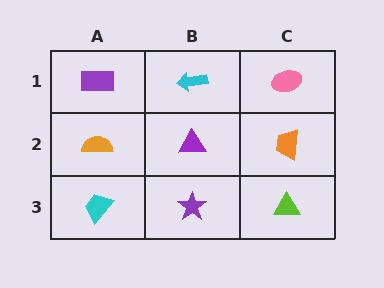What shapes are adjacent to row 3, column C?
An orange trapezoid (row 2, column C), a purple star (row 3, column B).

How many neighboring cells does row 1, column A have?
2.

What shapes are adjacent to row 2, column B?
A cyan arrow (row 1, column B), a purple star (row 3, column B), an orange semicircle (row 2, column A), an orange trapezoid (row 2, column C).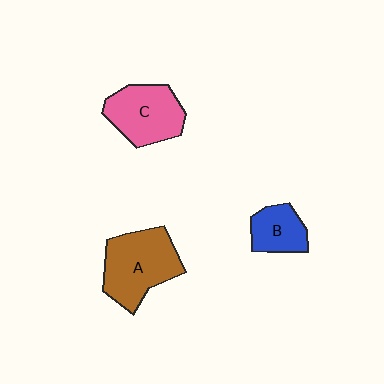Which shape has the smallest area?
Shape B (blue).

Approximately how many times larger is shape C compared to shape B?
Approximately 1.6 times.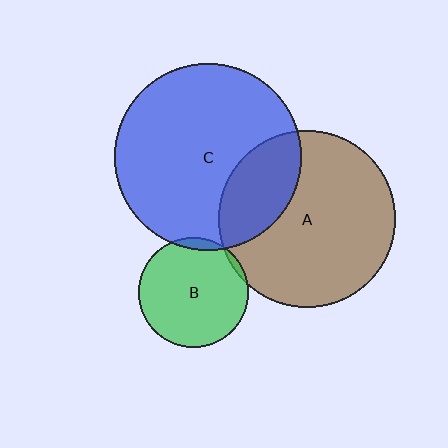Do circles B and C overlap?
Yes.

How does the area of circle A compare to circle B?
Approximately 2.6 times.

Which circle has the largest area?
Circle C (blue).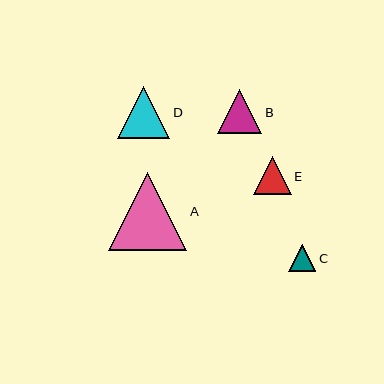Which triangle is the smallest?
Triangle C is the smallest with a size of approximately 27 pixels.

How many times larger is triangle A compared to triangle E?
Triangle A is approximately 2.1 times the size of triangle E.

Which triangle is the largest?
Triangle A is the largest with a size of approximately 78 pixels.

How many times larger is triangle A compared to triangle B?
Triangle A is approximately 1.8 times the size of triangle B.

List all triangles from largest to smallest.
From largest to smallest: A, D, B, E, C.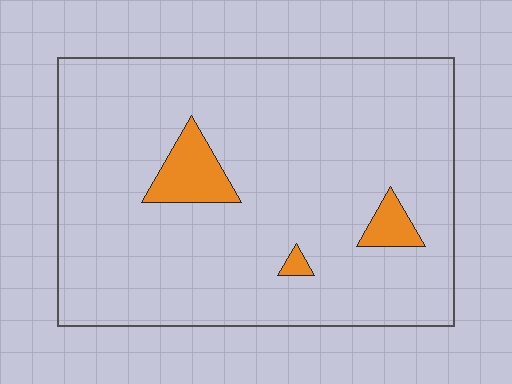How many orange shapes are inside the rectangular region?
3.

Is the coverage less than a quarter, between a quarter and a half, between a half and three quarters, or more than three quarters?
Less than a quarter.